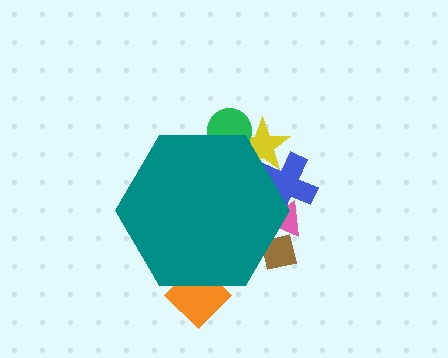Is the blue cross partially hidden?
Yes, the blue cross is partially hidden behind the teal hexagon.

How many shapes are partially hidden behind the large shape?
6 shapes are partially hidden.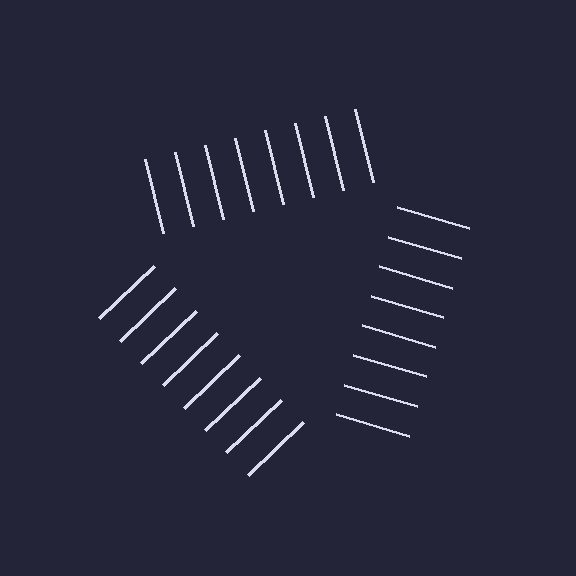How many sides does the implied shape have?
3 sides — the line-ends trace a triangle.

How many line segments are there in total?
24 — 8 along each of the 3 edges.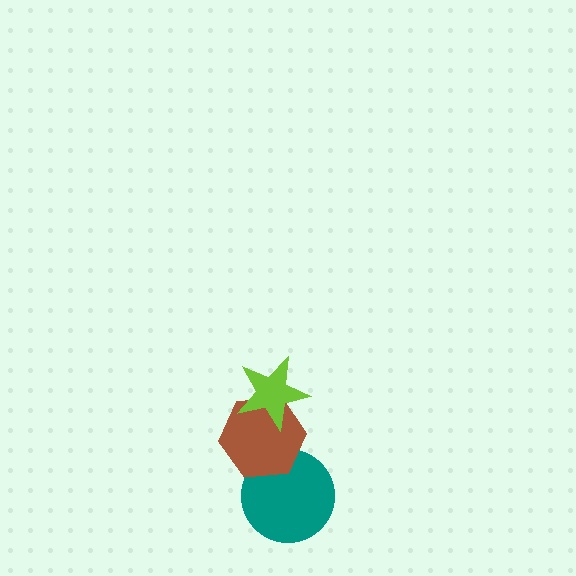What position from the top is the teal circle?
The teal circle is 3rd from the top.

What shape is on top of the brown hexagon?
The lime star is on top of the brown hexagon.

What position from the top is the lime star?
The lime star is 1st from the top.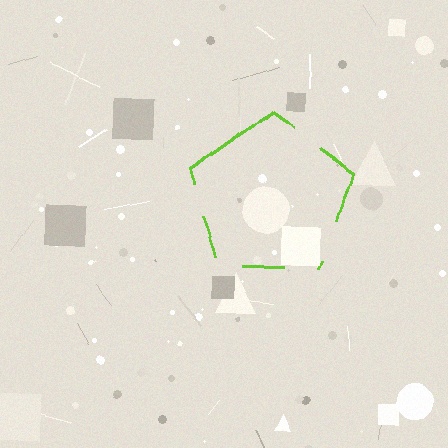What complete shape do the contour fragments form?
The contour fragments form a pentagon.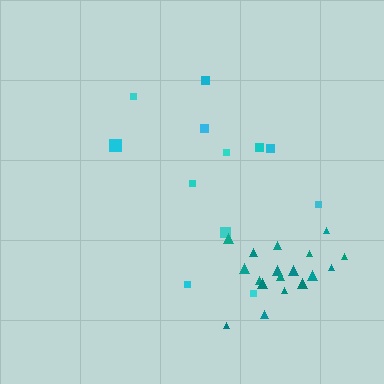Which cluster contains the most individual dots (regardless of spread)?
Teal (18).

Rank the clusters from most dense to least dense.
teal, cyan.